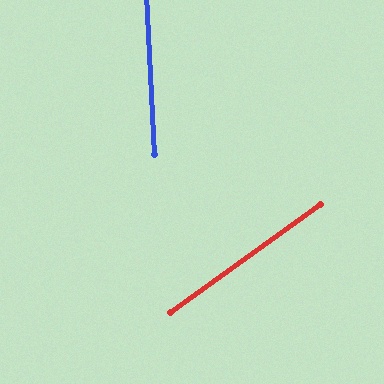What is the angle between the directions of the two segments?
Approximately 57 degrees.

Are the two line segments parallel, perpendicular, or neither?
Neither parallel nor perpendicular — they differ by about 57°.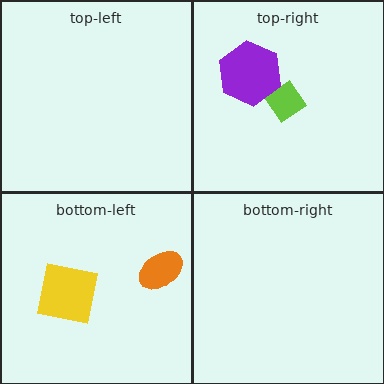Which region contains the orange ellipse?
The bottom-left region.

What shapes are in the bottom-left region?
The yellow square, the orange ellipse.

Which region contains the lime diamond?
The top-right region.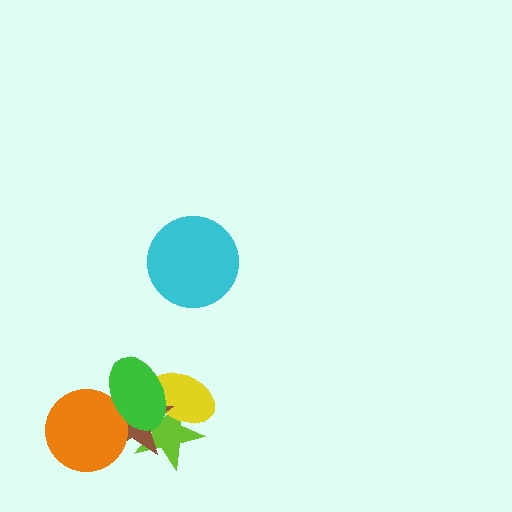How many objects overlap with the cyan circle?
0 objects overlap with the cyan circle.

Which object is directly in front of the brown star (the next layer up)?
The orange circle is directly in front of the brown star.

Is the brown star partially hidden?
Yes, it is partially covered by another shape.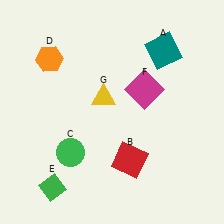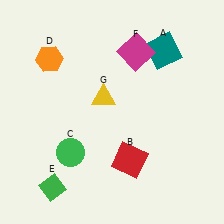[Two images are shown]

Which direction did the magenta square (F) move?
The magenta square (F) moved up.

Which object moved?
The magenta square (F) moved up.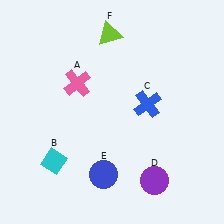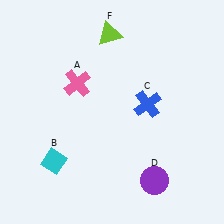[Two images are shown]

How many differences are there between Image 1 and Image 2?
There is 1 difference between the two images.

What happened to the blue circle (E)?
The blue circle (E) was removed in Image 2. It was in the bottom-left area of Image 1.